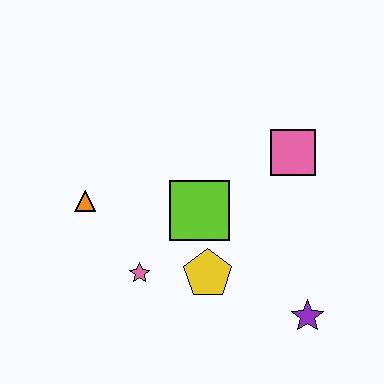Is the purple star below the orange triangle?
Yes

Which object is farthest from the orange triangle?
The purple star is farthest from the orange triangle.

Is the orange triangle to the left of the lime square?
Yes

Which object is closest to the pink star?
The yellow pentagon is closest to the pink star.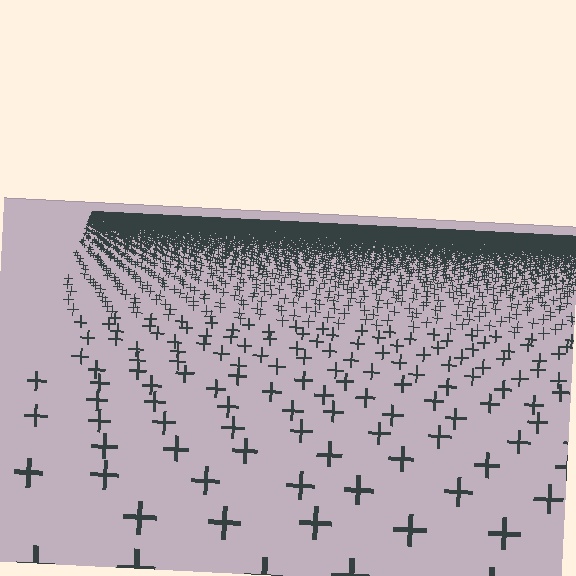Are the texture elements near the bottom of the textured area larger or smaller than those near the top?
Larger. Near the bottom, elements are closer to the viewer and appear at a bigger on-screen size.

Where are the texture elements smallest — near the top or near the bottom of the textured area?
Near the top.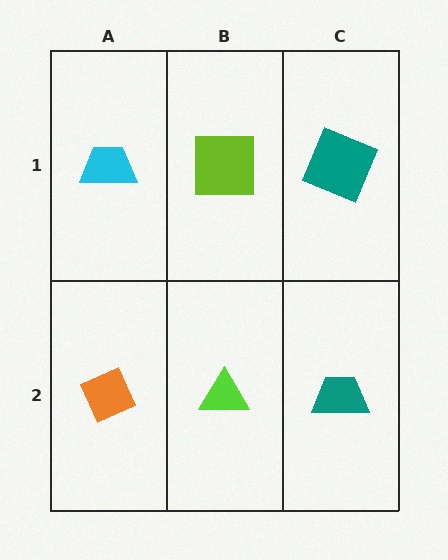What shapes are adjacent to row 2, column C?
A teal square (row 1, column C), a lime triangle (row 2, column B).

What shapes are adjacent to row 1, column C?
A teal trapezoid (row 2, column C), a lime square (row 1, column B).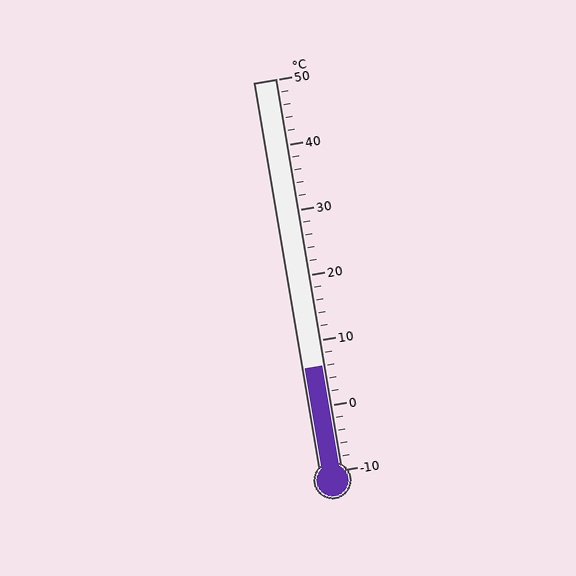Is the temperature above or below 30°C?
The temperature is below 30°C.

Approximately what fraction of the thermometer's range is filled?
The thermometer is filled to approximately 25% of its range.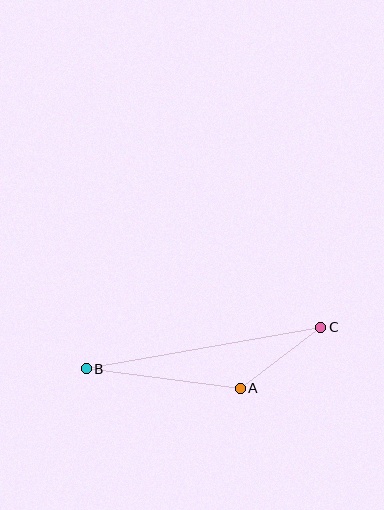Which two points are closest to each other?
Points A and C are closest to each other.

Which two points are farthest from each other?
Points B and C are farthest from each other.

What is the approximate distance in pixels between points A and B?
The distance between A and B is approximately 155 pixels.